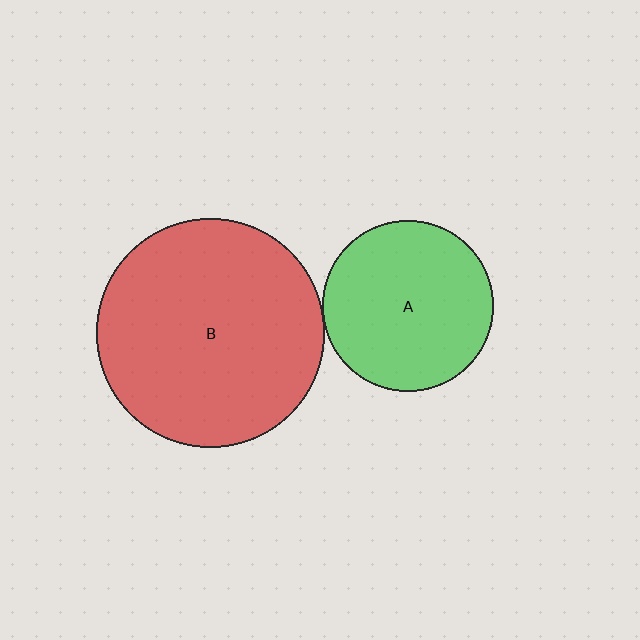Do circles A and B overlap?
Yes.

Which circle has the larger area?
Circle B (red).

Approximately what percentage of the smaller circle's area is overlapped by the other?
Approximately 5%.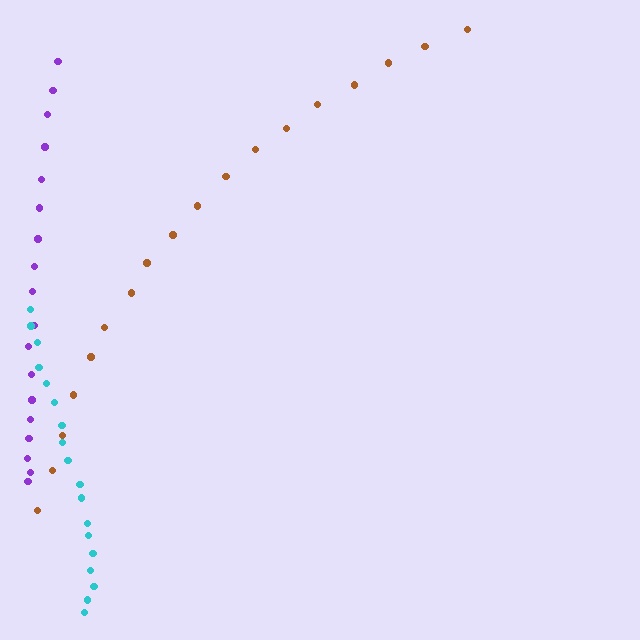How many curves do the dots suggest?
There are 3 distinct paths.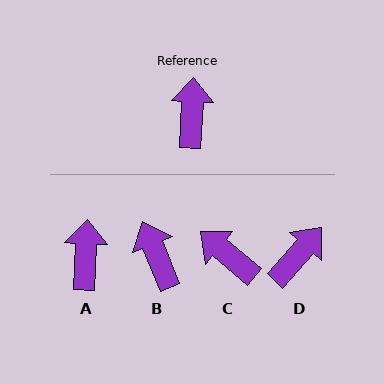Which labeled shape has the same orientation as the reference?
A.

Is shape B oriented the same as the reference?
No, it is off by about 25 degrees.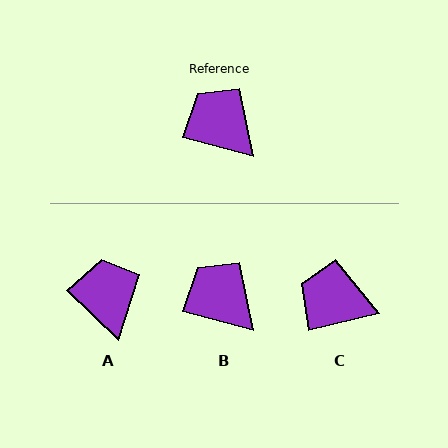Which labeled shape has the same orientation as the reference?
B.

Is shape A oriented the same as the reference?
No, it is off by about 29 degrees.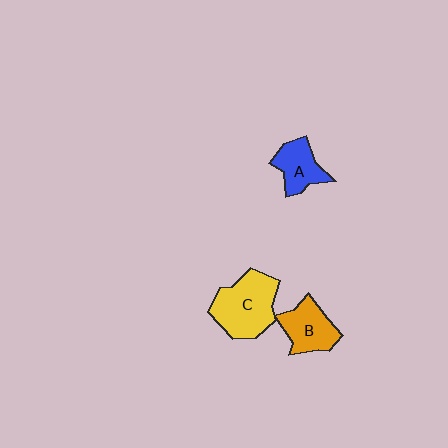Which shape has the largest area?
Shape C (yellow).